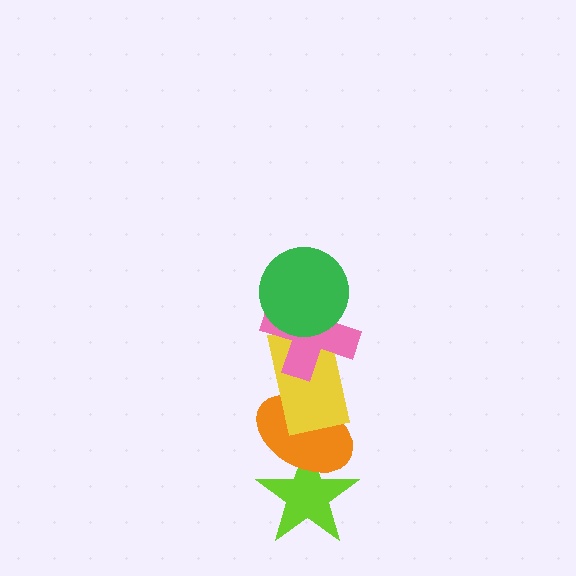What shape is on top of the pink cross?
The green circle is on top of the pink cross.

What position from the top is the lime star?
The lime star is 5th from the top.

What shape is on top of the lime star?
The orange ellipse is on top of the lime star.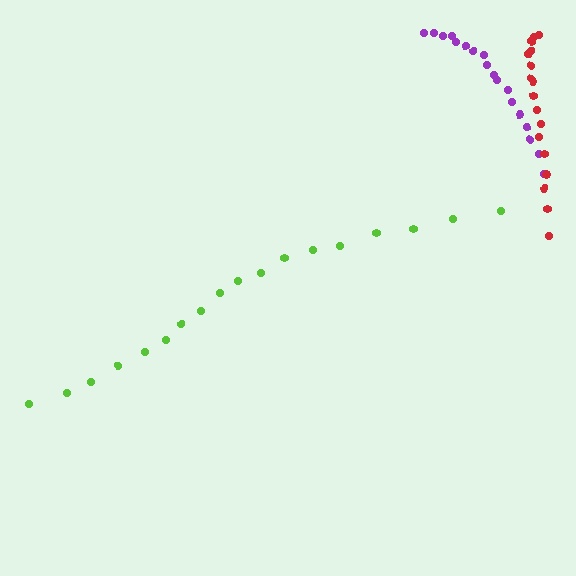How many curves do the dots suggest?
There are 3 distinct paths.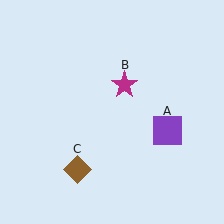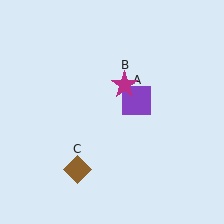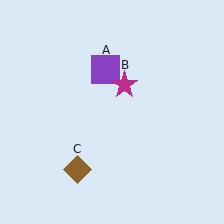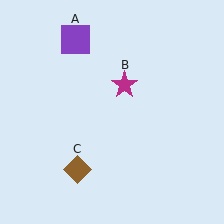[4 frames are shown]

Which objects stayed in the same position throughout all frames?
Magenta star (object B) and brown diamond (object C) remained stationary.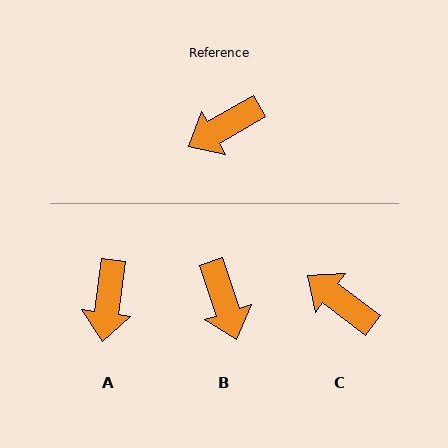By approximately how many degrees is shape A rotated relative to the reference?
Approximately 53 degrees counter-clockwise.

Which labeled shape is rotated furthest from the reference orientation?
B, about 79 degrees away.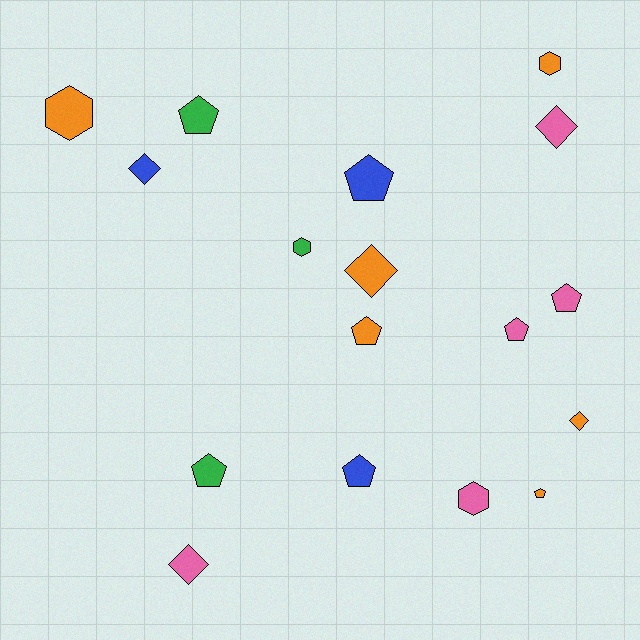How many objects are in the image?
There are 17 objects.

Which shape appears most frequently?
Pentagon, with 8 objects.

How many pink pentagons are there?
There are 2 pink pentagons.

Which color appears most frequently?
Orange, with 6 objects.